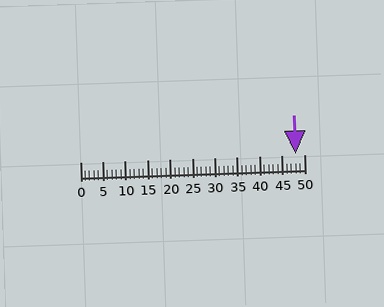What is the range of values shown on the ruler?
The ruler shows values from 0 to 50.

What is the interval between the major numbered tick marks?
The major tick marks are spaced 5 units apart.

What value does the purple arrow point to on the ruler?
The purple arrow points to approximately 48.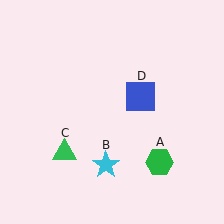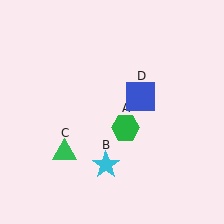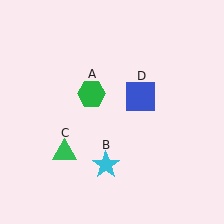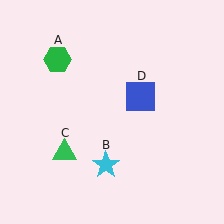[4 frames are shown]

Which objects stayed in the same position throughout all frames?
Cyan star (object B) and green triangle (object C) and blue square (object D) remained stationary.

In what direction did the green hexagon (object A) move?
The green hexagon (object A) moved up and to the left.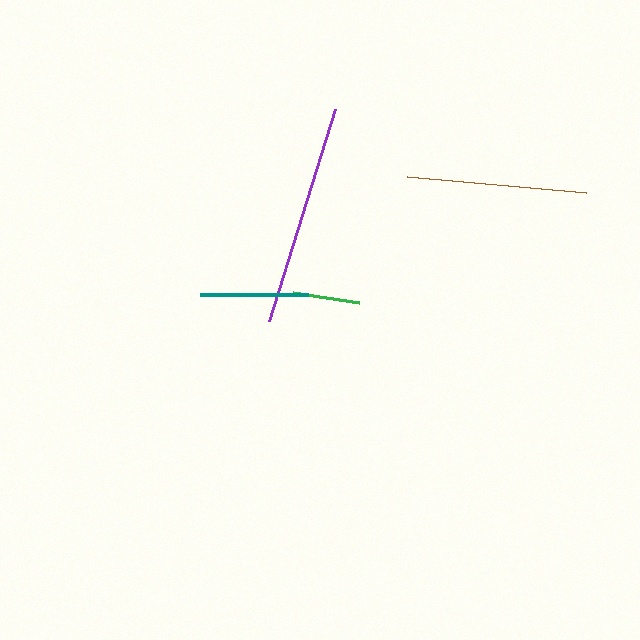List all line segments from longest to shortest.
From longest to shortest: purple, brown, teal, green.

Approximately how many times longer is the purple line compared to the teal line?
The purple line is approximately 2.0 times the length of the teal line.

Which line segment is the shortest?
The green line is the shortest at approximately 67 pixels.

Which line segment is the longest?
The purple line is the longest at approximately 222 pixels.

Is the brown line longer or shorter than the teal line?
The brown line is longer than the teal line.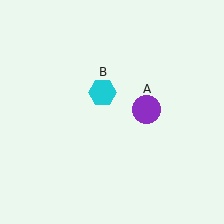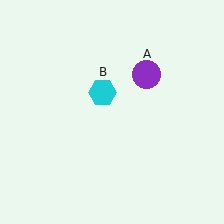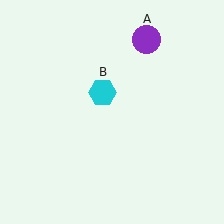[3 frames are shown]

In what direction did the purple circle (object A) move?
The purple circle (object A) moved up.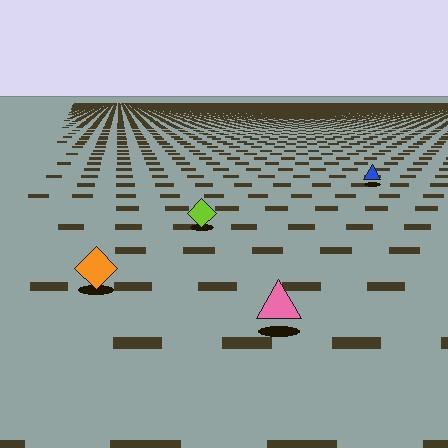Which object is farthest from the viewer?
The blue triangle is farthest from the viewer. It appears smaller and the ground texture around it is denser.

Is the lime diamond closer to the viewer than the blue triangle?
Yes. The lime diamond is closer — you can tell from the texture gradient: the ground texture is coarser near it.